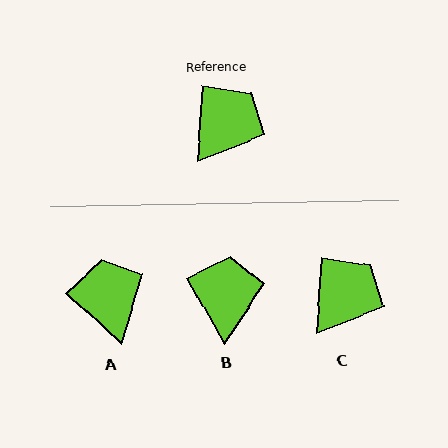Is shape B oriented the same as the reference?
No, it is off by about 34 degrees.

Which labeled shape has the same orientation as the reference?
C.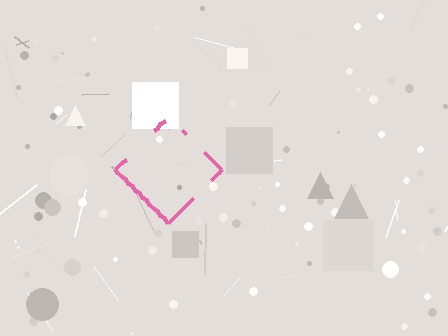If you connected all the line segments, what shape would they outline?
They would outline a diamond.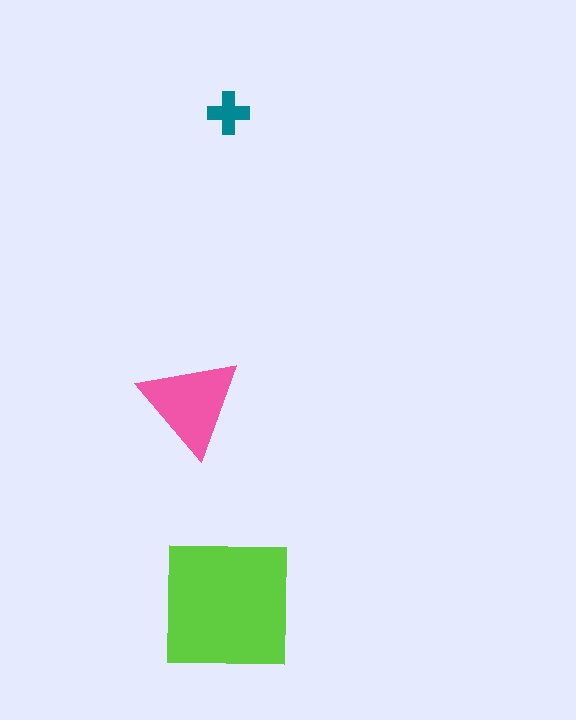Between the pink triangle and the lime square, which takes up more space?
The lime square.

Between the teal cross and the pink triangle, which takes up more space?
The pink triangle.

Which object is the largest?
The lime square.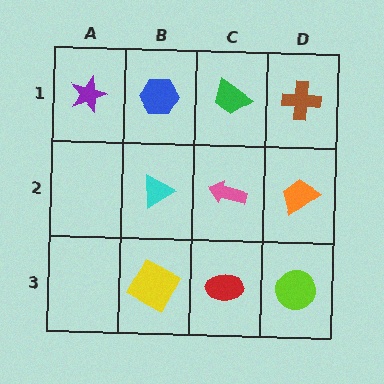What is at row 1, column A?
A purple star.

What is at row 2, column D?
An orange trapezoid.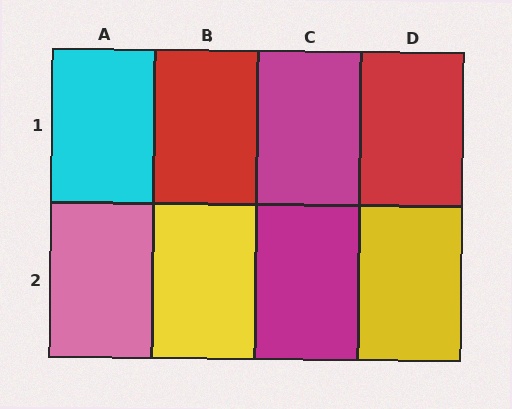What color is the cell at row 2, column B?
Yellow.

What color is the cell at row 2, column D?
Yellow.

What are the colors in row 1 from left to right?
Cyan, red, magenta, red.